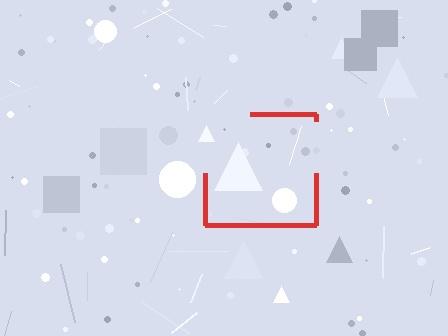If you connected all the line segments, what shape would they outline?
They would outline a square.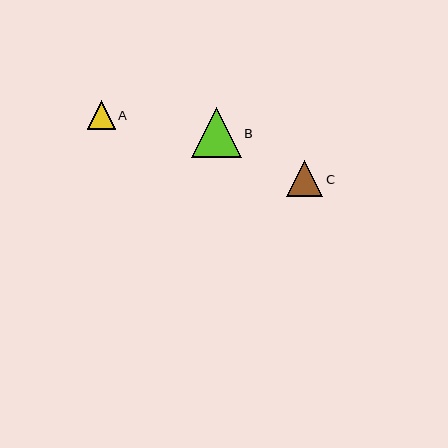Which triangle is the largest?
Triangle B is the largest with a size of approximately 50 pixels.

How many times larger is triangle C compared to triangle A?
Triangle C is approximately 1.3 times the size of triangle A.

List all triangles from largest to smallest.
From largest to smallest: B, C, A.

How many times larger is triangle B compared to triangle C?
Triangle B is approximately 1.4 times the size of triangle C.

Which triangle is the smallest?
Triangle A is the smallest with a size of approximately 28 pixels.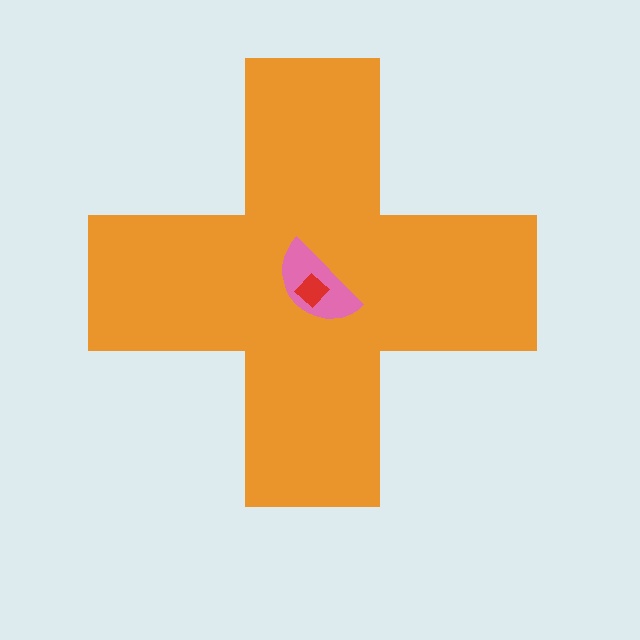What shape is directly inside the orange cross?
The pink semicircle.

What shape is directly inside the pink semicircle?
The red diamond.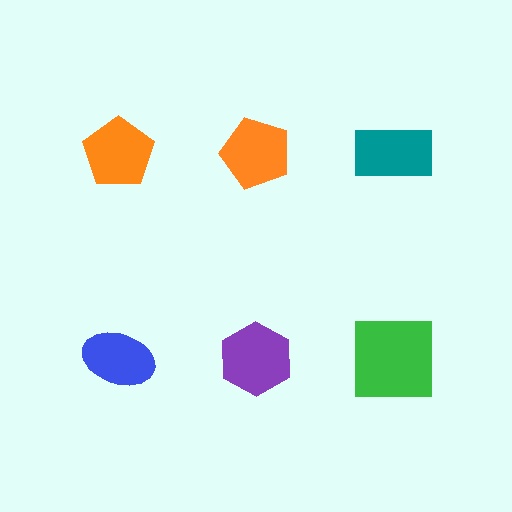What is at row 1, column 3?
A teal rectangle.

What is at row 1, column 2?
An orange pentagon.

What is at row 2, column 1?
A blue ellipse.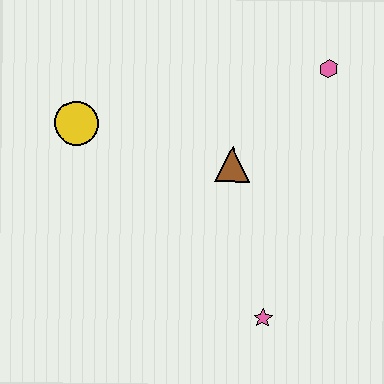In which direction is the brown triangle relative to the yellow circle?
The brown triangle is to the right of the yellow circle.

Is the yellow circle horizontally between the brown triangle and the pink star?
No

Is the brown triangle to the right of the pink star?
No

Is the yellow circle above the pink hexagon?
No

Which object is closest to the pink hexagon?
The brown triangle is closest to the pink hexagon.